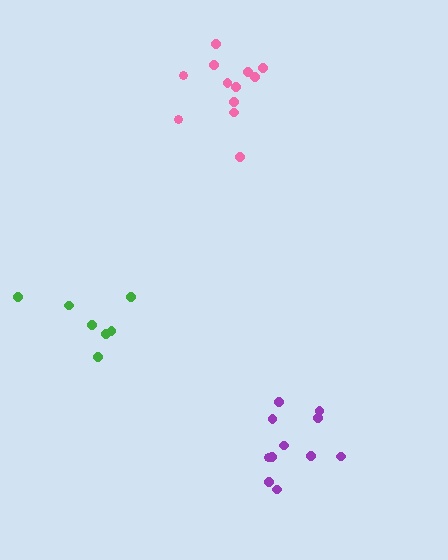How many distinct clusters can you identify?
There are 3 distinct clusters.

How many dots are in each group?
Group 1: 11 dots, Group 2: 12 dots, Group 3: 7 dots (30 total).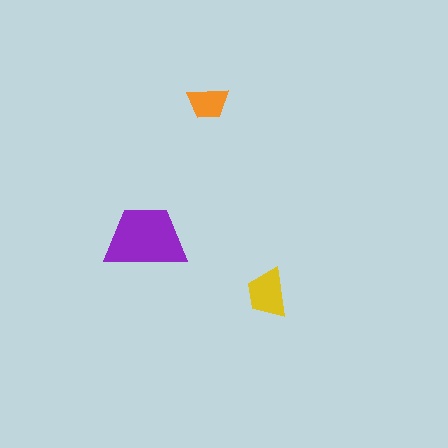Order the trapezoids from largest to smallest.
the purple one, the yellow one, the orange one.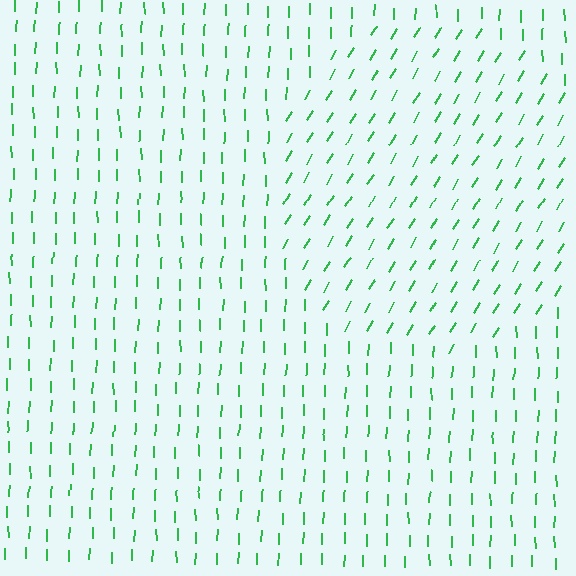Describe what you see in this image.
The image is filled with small green line segments. A circle region in the image has lines oriented differently from the surrounding lines, creating a visible texture boundary.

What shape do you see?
I see a circle.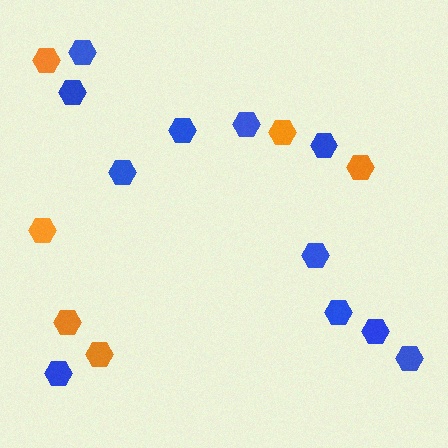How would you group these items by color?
There are 2 groups: one group of orange hexagons (6) and one group of blue hexagons (11).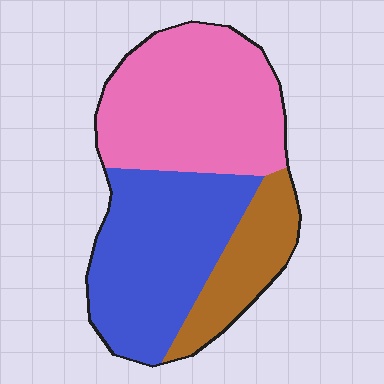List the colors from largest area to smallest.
From largest to smallest: pink, blue, brown.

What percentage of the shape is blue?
Blue takes up between a quarter and a half of the shape.